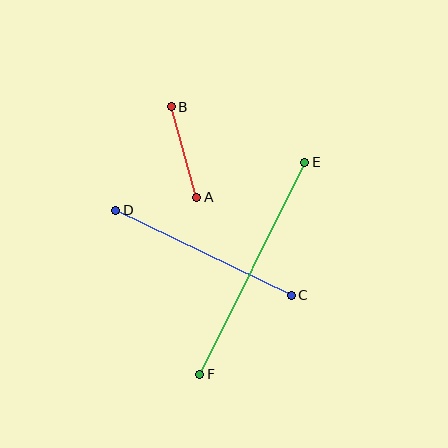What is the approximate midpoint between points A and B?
The midpoint is at approximately (184, 152) pixels.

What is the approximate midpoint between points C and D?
The midpoint is at approximately (204, 253) pixels.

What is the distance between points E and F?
The distance is approximately 236 pixels.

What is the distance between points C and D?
The distance is approximately 195 pixels.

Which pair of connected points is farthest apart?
Points E and F are farthest apart.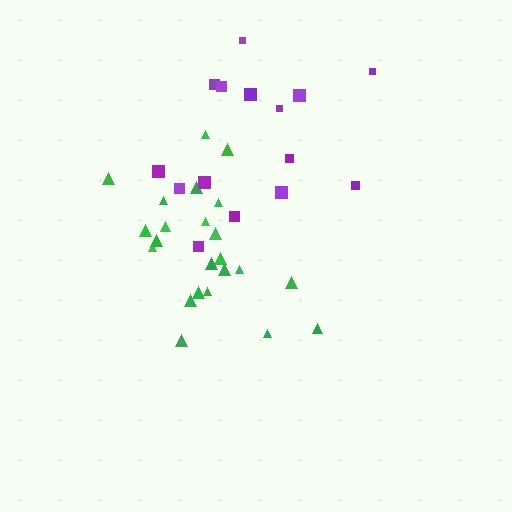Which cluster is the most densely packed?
Green.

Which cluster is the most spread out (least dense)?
Purple.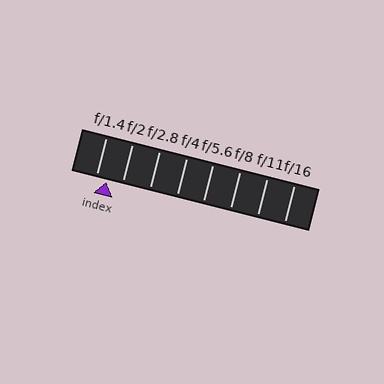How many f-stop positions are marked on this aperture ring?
There are 8 f-stop positions marked.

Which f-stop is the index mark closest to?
The index mark is closest to f/1.4.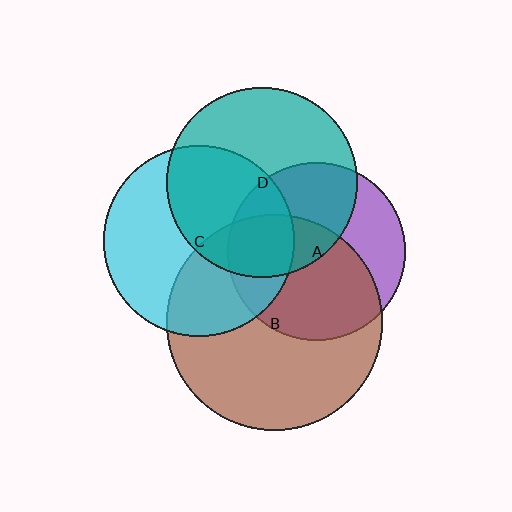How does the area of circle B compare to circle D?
Approximately 1.3 times.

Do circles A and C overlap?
Yes.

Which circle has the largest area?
Circle B (brown).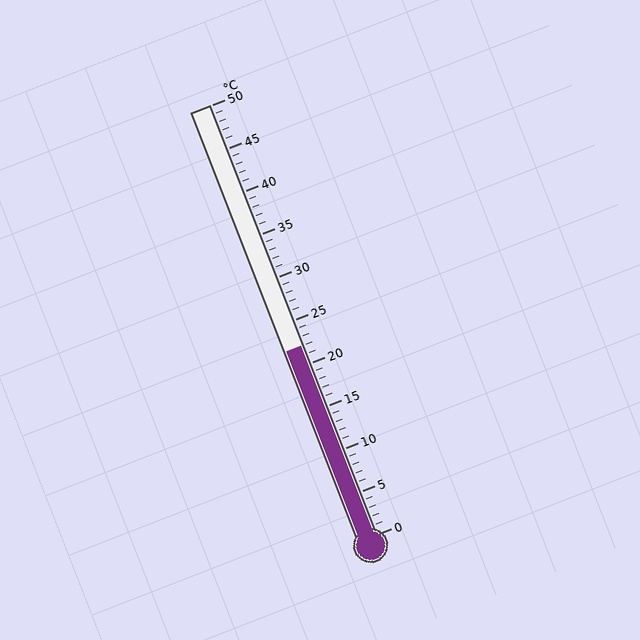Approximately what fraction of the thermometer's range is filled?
The thermometer is filled to approximately 45% of its range.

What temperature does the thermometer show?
The thermometer shows approximately 22°C.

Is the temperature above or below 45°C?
The temperature is below 45°C.